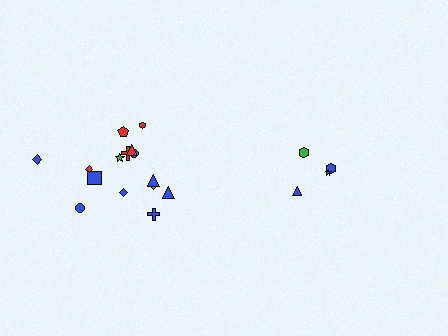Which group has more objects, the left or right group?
The left group.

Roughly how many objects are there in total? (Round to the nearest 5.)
Roughly 20 objects in total.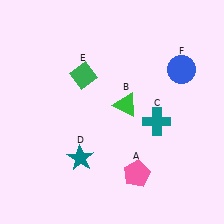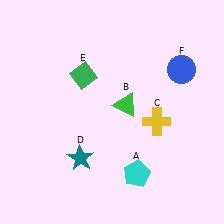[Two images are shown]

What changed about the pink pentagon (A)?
In Image 1, A is pink. In Image 2, it changed to cyan.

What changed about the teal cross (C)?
In Image 1, C is teal. In Image 2, it changed to yellow.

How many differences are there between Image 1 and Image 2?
There are 2 differences between the two images.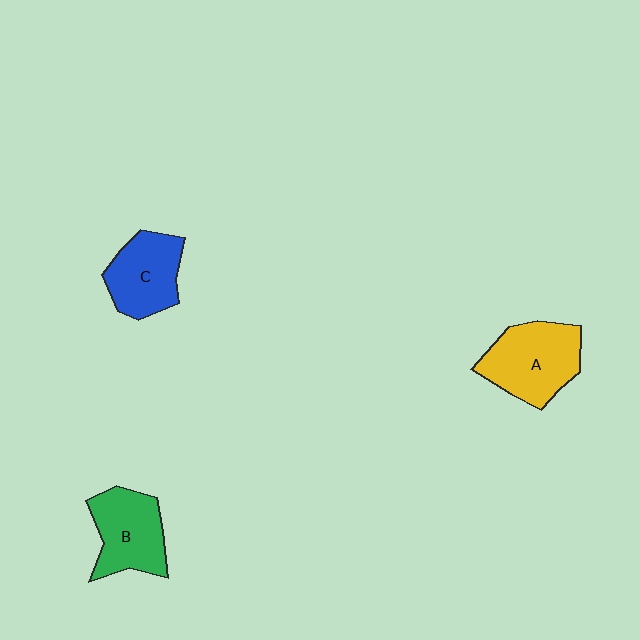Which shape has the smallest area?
Shape C (blue).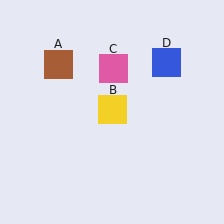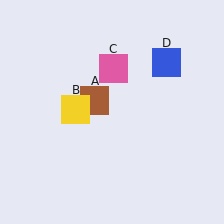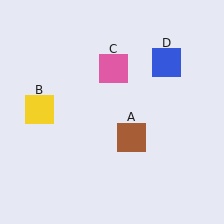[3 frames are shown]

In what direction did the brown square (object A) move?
The brown square (object A) moved down and to the right.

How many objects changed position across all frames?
2 objects changed position: brown square (object A), yellow square (object B).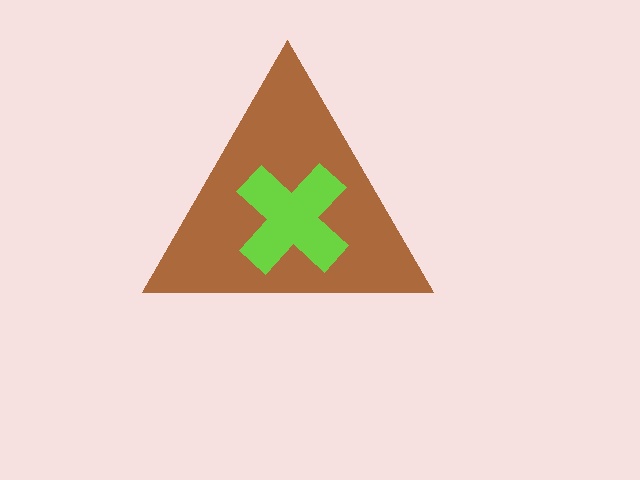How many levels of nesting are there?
2.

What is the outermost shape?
The brown triangle.